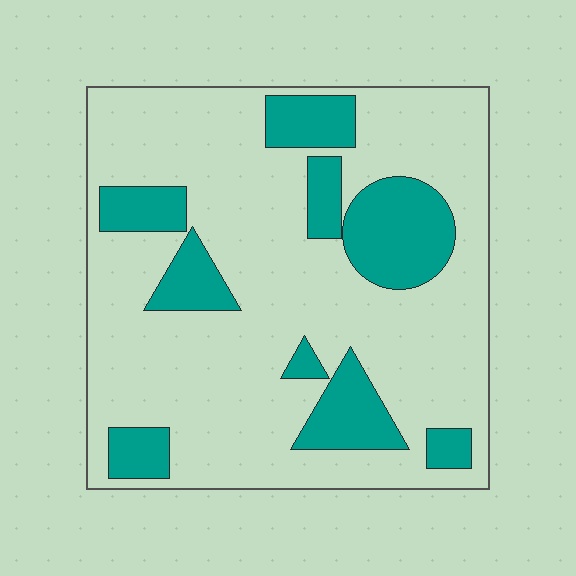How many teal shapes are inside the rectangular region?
9.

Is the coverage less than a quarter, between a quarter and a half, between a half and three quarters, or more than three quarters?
Less than a quarter.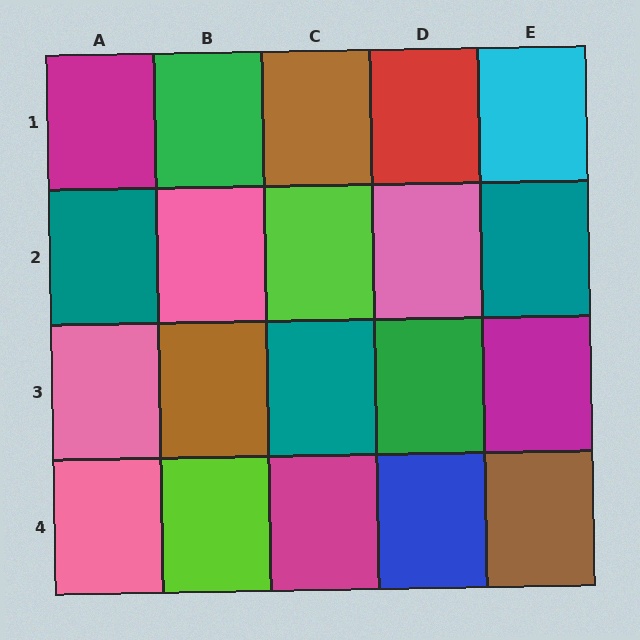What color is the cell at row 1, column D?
Red.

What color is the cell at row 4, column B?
Lime.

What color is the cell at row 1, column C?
Brown.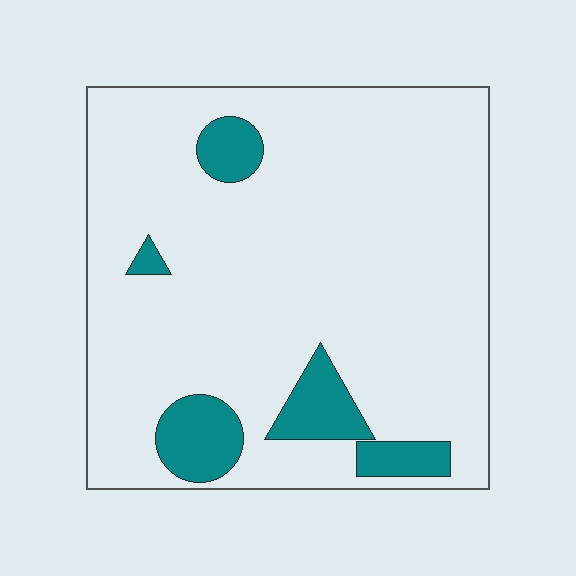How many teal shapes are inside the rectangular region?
5.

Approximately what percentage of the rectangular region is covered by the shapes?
Approximately 10%.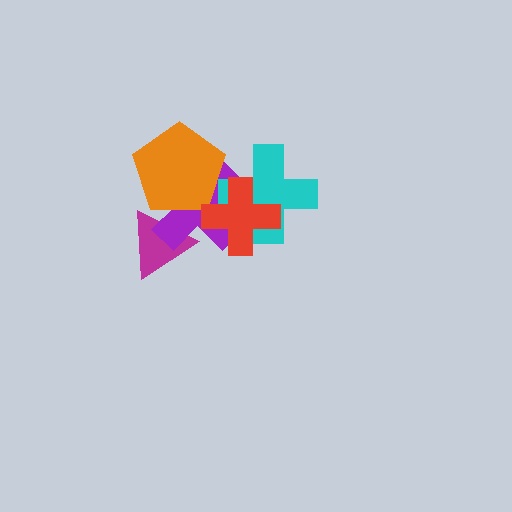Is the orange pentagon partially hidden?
Yes, it is partially covered by another shape.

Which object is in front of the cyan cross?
The red cross is in front of the cyan cross.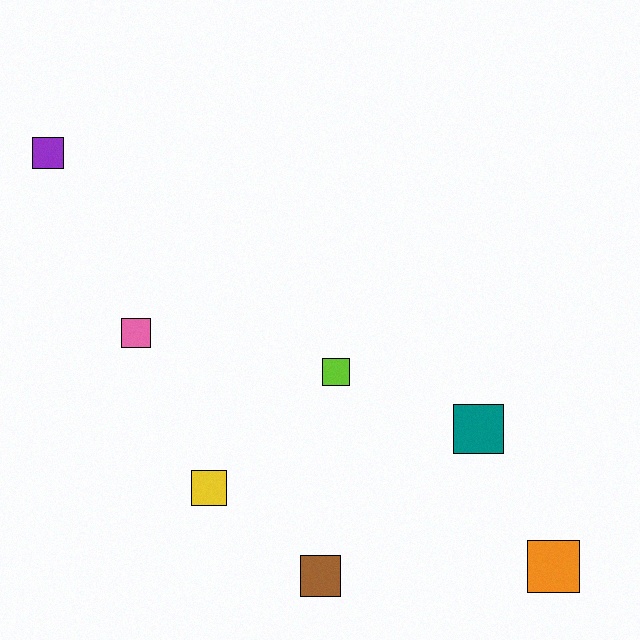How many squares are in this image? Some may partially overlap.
There are 7 squares.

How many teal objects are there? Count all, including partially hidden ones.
There is 1 teal object.